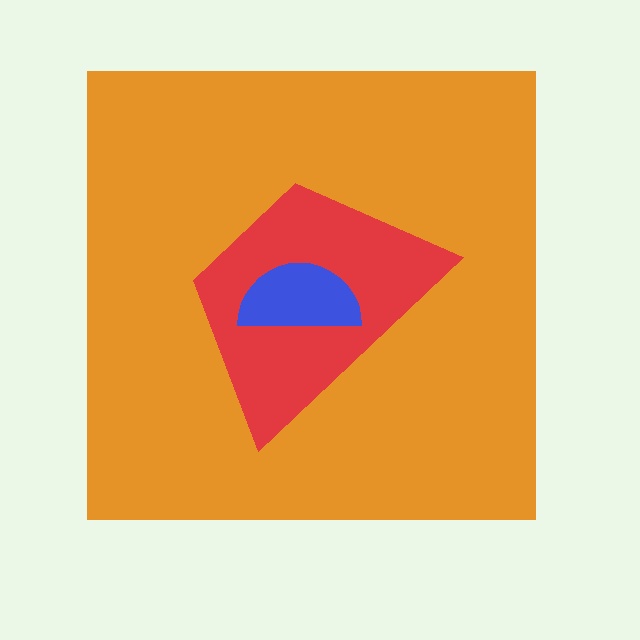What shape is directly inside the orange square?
The red trapezoid.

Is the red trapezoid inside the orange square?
Yes.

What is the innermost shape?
The blue semicircle.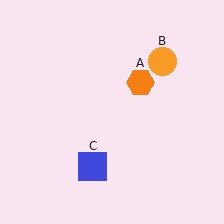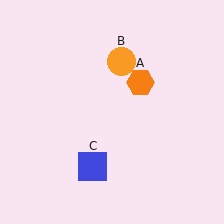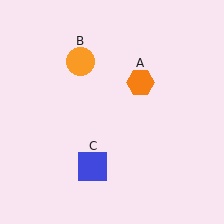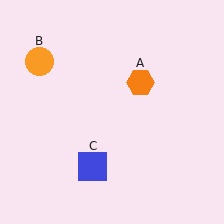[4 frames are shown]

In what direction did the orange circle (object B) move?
The orange circle (object B) moved left.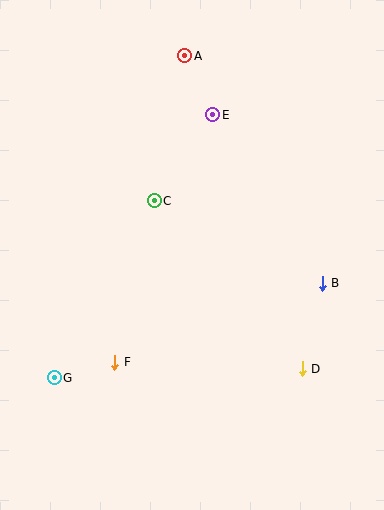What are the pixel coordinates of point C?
Point C is at (154, 201).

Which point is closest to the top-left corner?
Point A is closest to the top-left corner.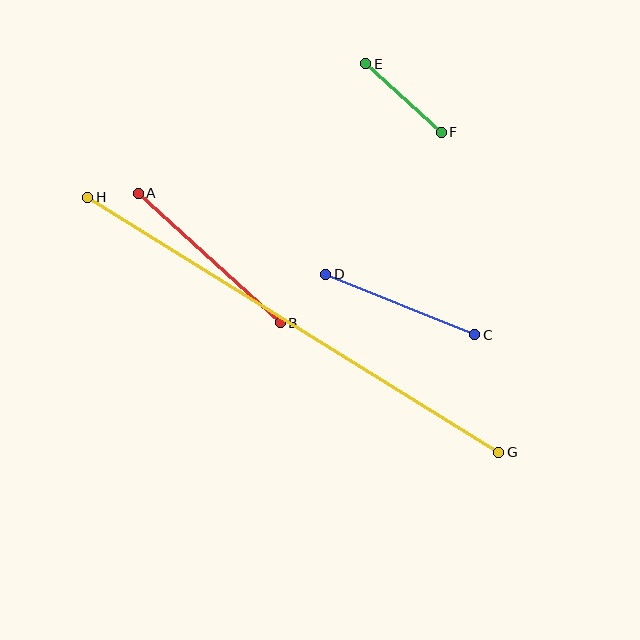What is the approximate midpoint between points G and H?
The midpoint is at approximately (293, 325) pixels.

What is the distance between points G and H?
The distance is approximately 484 pixels.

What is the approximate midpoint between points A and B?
The midpoint is at approximately (209, 258) pixels.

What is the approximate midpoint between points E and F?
The midpoint is at approximately (404, 98) pixels.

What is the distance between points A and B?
The distance is approximately 192 pixels.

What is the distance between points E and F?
The distance is approximately 102 pixels.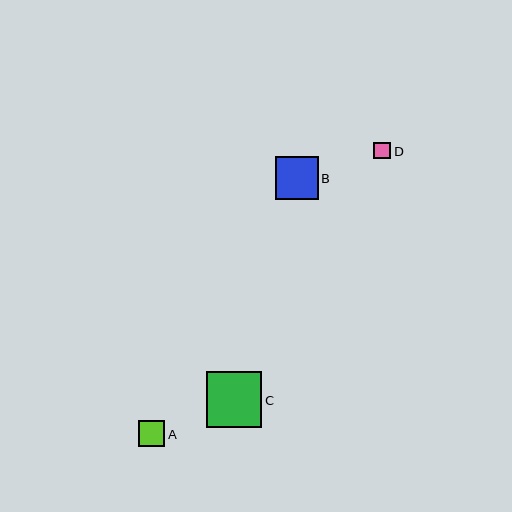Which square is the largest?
Square C is the largest with a size of approximately 56 pixels.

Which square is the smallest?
Square D is the smallest with a size of approximately 17 pixels.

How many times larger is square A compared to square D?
Square A is approximately 1.6 times the size of square D.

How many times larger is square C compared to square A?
Square C is approximately 2.1 times the size of square A.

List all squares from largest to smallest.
From largest to smallest: C, B, A, D.